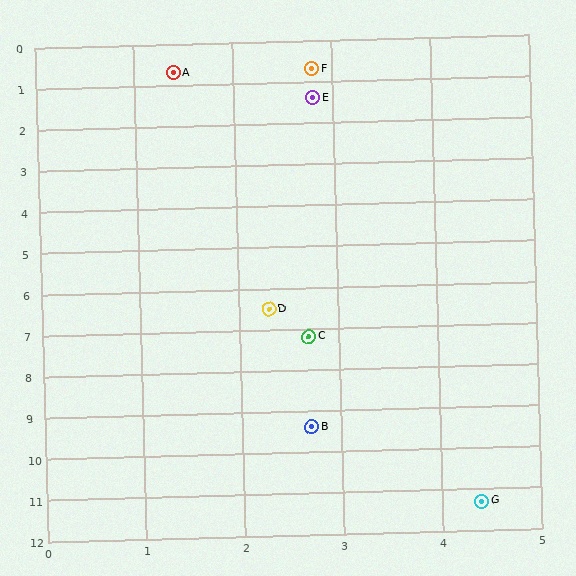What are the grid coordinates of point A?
Point A is at approximately (1.4, 0.7).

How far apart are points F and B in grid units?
Points F and B are about 8.7 grid units apart.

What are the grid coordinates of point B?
Point B is at approximately (2.7, 9.4).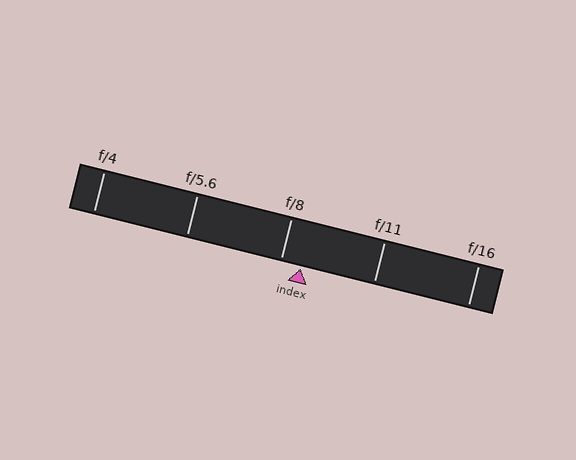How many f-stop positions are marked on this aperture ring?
There are 5 f-stop positions marked.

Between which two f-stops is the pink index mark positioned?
The index mark is between f/8 and f/11.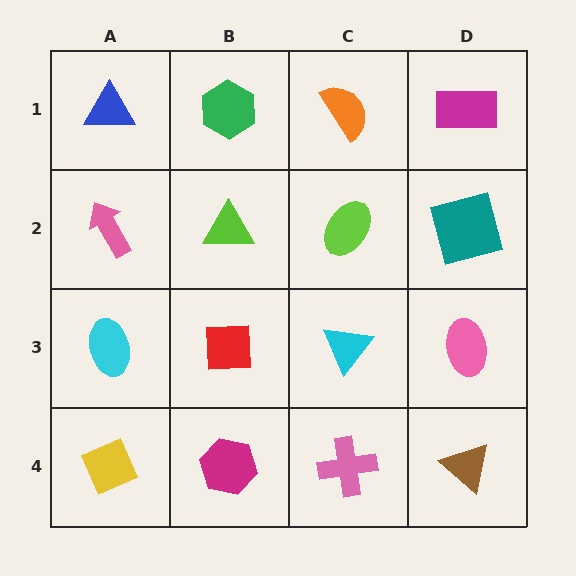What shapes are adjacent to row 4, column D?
A pink ellipse (row 3, column D), a pink cross (row 4, column C).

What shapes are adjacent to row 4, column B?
A red square (row 3, column B), a yellow diamond (row 4, column A), a pink cross (row 4, column C).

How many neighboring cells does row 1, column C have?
3.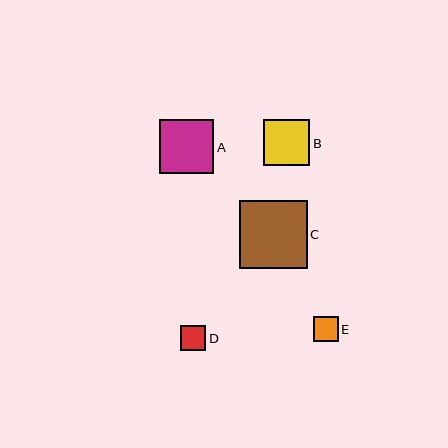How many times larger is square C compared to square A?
Square C is approximately 1.3 times the size of square A.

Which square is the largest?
Square C is the largest with a size of approximately 68 pixels.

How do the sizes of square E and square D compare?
Square E and square D are approximately the same size.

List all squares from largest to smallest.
From largest to smallest: C, A, B, E, D.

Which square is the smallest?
Square D is the smallest with a size of approximately 25 pixels.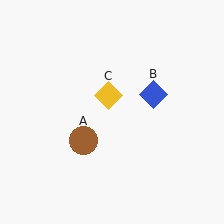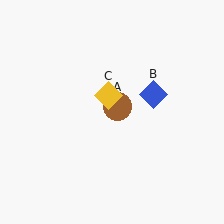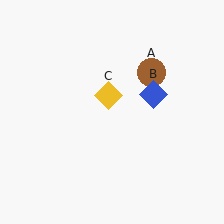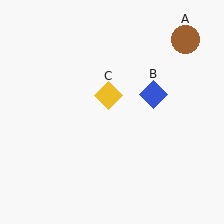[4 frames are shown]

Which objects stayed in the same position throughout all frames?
Blue diamond (object B) and yellow diamond (object C) remained stationary.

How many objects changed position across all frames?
1 object changed position: brown circle (object A).